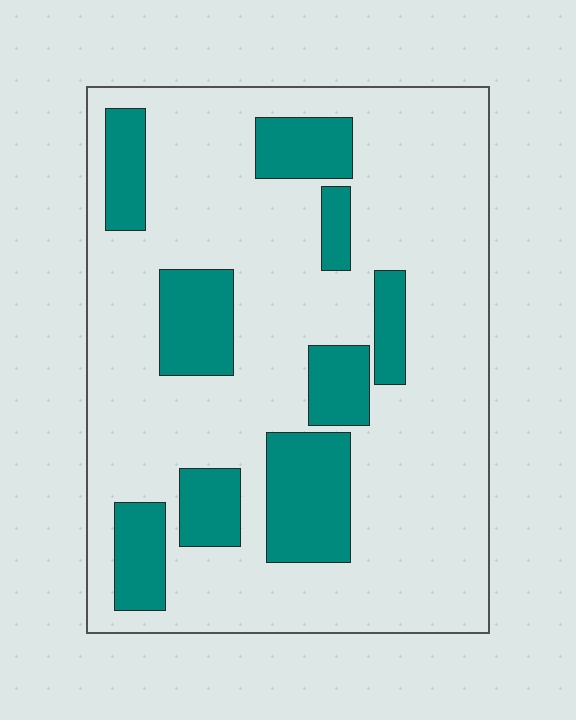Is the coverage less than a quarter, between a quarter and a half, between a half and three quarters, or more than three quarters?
Less than a quarter.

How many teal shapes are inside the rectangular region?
9.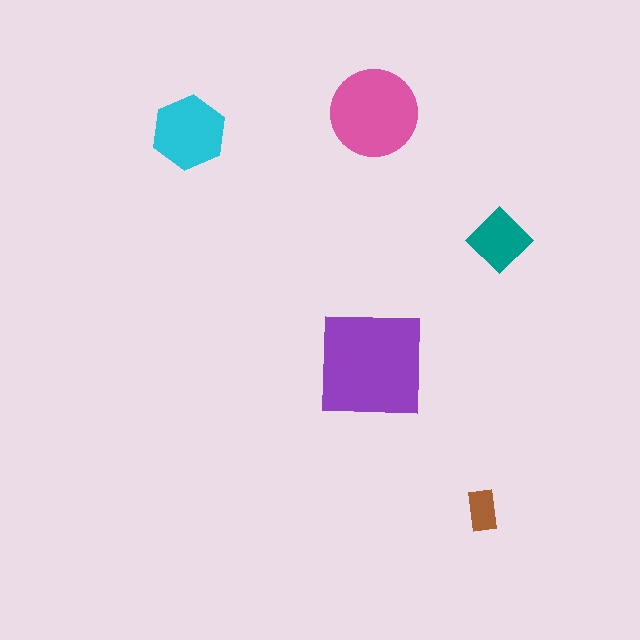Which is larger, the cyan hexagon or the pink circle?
The pink circle.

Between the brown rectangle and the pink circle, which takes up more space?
The pink circle.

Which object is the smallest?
The brown rectangle.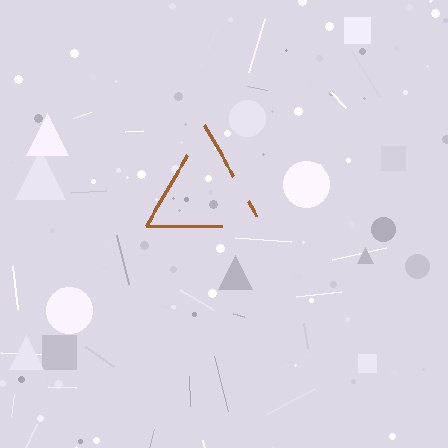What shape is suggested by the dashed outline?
The dashed outline suggests a triangle.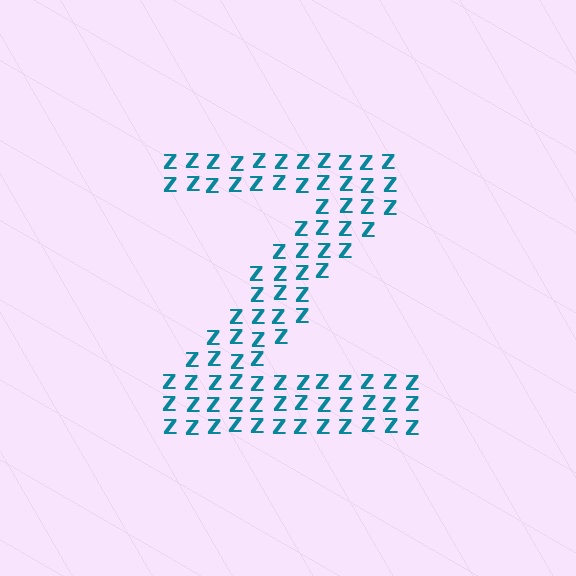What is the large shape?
The large shape is the letter Z.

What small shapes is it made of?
It is made of small letter Z's.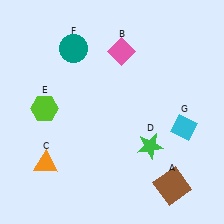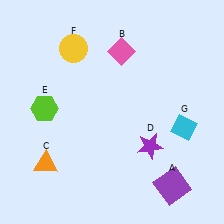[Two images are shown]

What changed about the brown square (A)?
In Image 1, A is brown. In Image 2, it changed to purple.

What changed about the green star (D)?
In Image 1, D is green. In Image 2, it changed to purple.